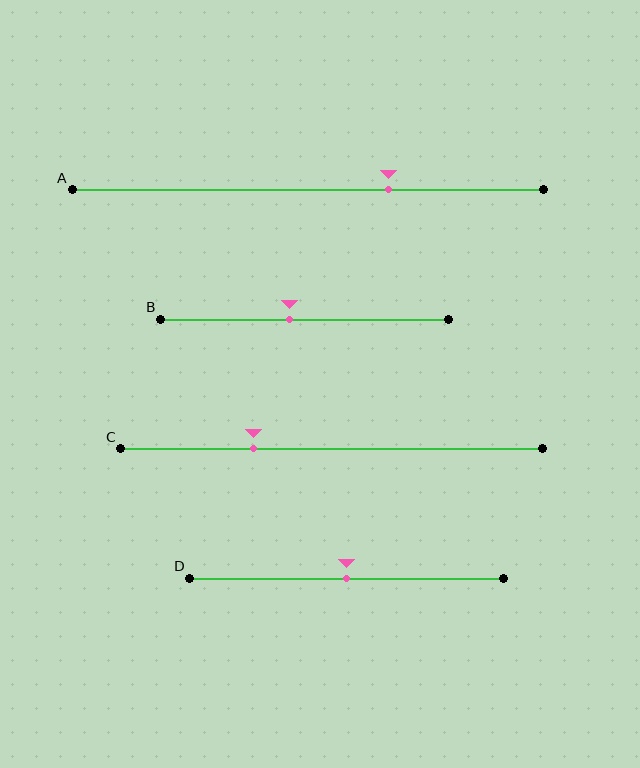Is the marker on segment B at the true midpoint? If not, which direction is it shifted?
No, the marker on segment B is shifted to the left by about 5% of the segment length.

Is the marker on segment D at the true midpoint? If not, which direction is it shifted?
Yes, the marker on segment D is at the true midpoint.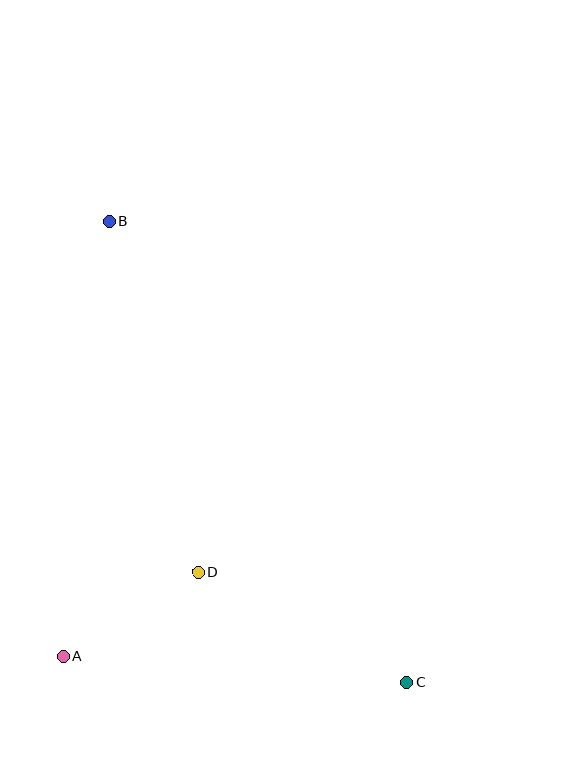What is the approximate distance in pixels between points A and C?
The distance between A and C is approximately 345 pixels.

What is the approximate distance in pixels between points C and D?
The distance between C and D is approximately 236 pixels.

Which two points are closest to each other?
Points A and D are closest to each other.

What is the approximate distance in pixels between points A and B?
The distance between A and B is approximately 437 pixels.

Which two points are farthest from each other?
Points B and C are farthest from each other.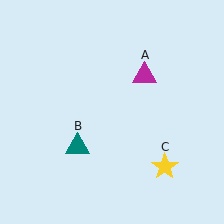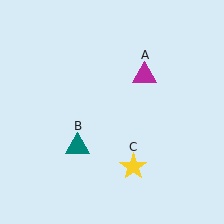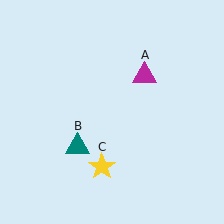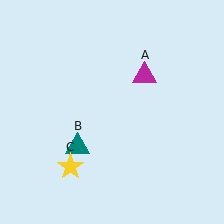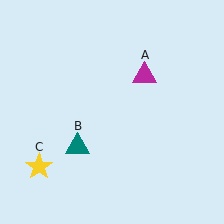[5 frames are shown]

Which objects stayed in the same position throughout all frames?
Magenta triangle (object A) and teal triangle (object B) remained stationary.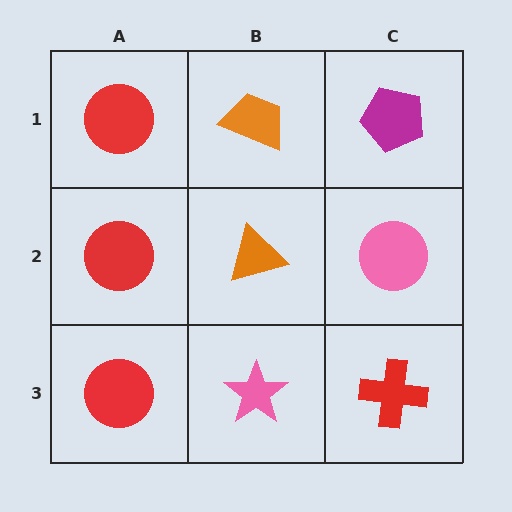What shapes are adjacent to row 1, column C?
A pink circle (row 2, column C), an orange trapezoid (row 1, column B).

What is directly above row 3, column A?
A red circle.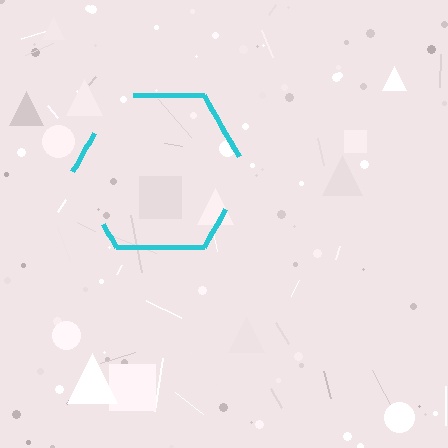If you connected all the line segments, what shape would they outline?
They would outline a hexagon.